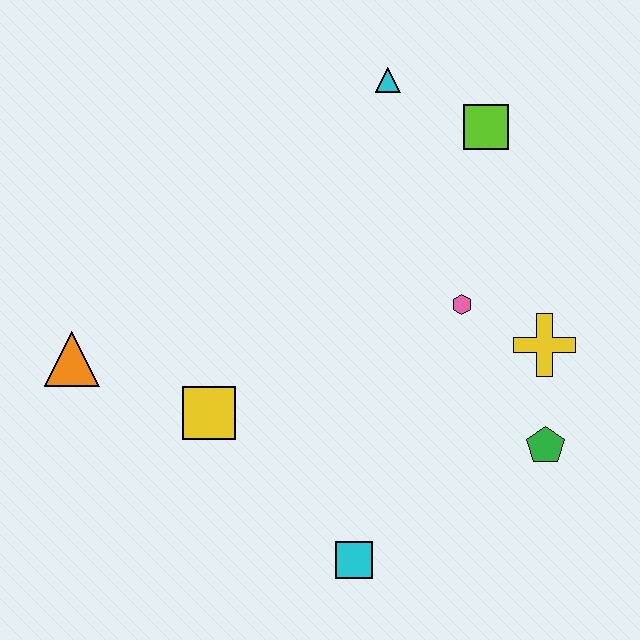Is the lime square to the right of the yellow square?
Yes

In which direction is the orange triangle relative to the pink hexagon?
The orange triangle is to the left of the pink hexagon.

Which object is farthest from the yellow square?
The lime square is farthest from the yellow square.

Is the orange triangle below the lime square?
Yes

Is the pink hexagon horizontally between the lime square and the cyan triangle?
Yes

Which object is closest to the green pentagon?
The yellow cross is closest to the green pentagon.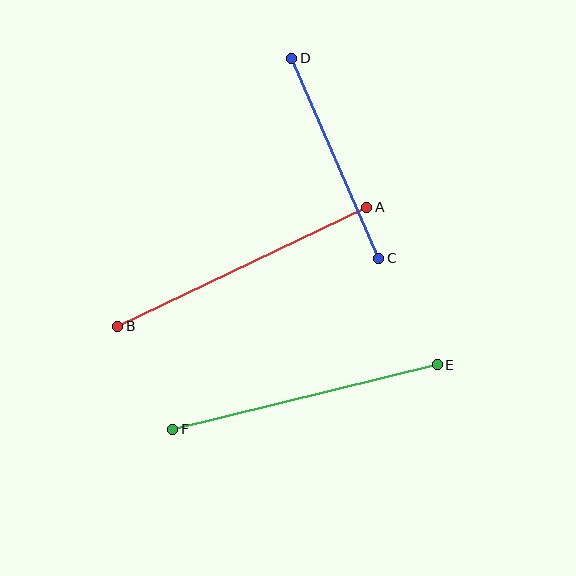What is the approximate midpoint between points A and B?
The midpoint is at approximately (242, 267) pixels.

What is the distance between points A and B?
The distance is approximately 276 pixels.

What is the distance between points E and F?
The distance is approximately 273 pixels.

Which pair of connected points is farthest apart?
Points A and B are farthest apart.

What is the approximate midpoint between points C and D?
The midpoint is at approximately (335, 158) pixels.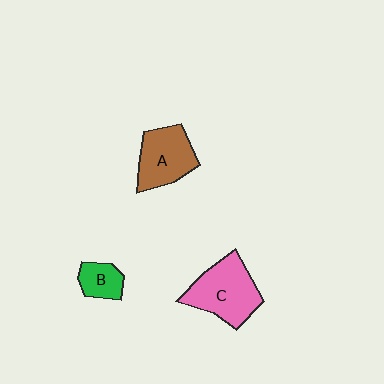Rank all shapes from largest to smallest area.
From largest to smallest: C (pink), A (brown), B (green).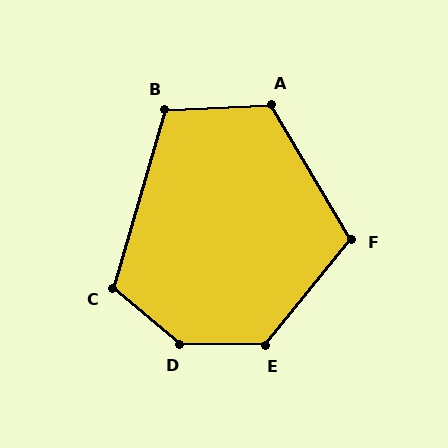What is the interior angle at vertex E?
Approximately 128 degrees (obtuse).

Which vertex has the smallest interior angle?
B, at approximately 109 degrees.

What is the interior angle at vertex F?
Approximately 110 degrees (obtuse).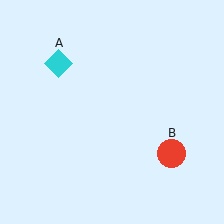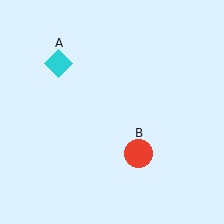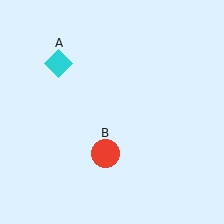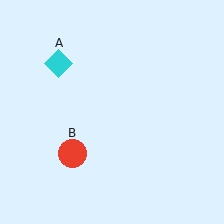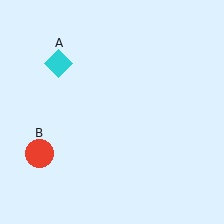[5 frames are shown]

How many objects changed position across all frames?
1 object changed position: red circle (object B).